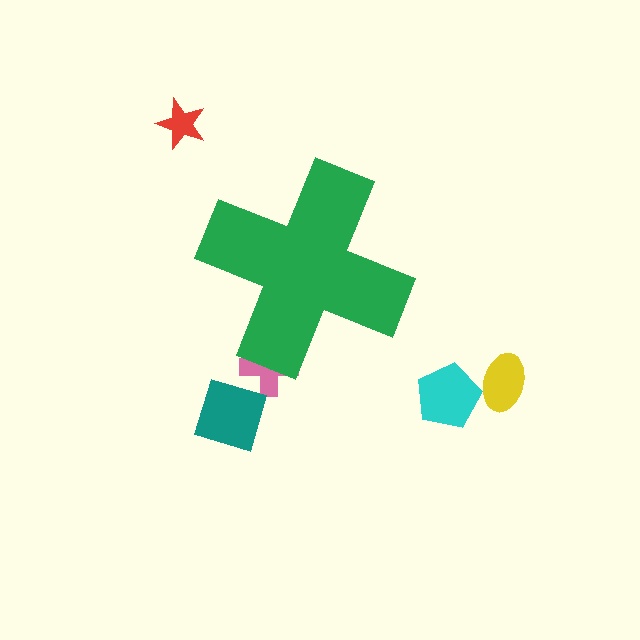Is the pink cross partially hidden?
Yes, the pink cross is partially hidden behind the green cross.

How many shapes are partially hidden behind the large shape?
1 shape is partially hidden.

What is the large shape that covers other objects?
A green cross.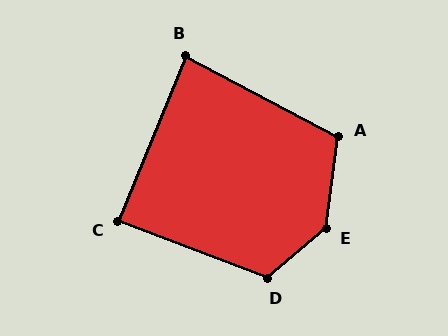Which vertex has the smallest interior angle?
B, at approximately 84 degrees.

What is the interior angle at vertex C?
Approximately 89 degrees (approximately right).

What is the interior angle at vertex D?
Approximately 119 degrees (obtuse).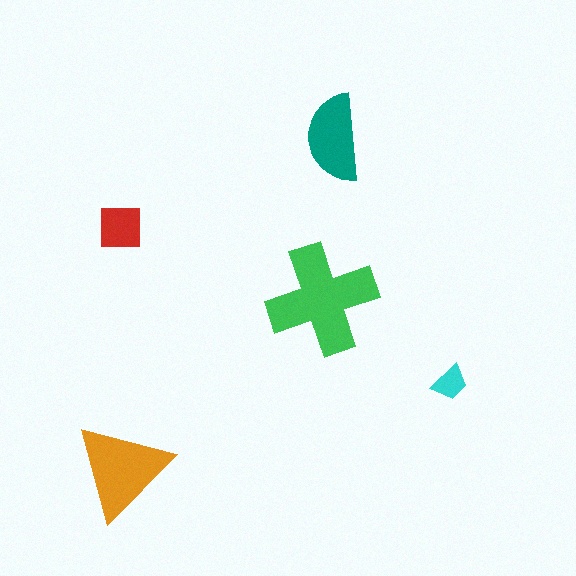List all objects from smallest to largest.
The cyan trapezoid, the red square, the teal semicircle, the orange triangle, the green cross.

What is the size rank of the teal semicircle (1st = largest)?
3rd.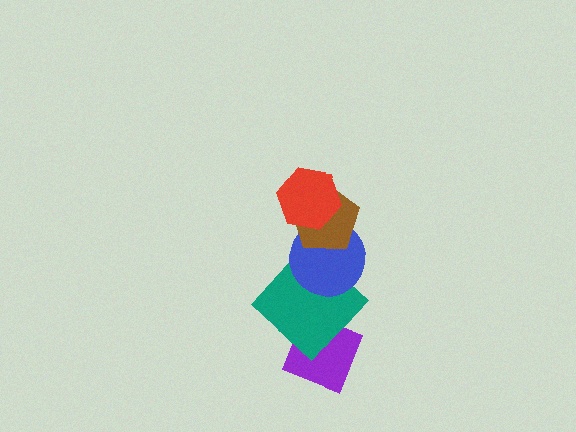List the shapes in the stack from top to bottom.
From top to bottom: the red hexagon, the brown pentagon, the blue circle, the teal diamond, the purple diamond.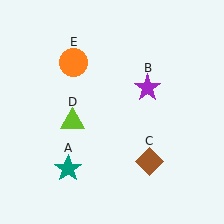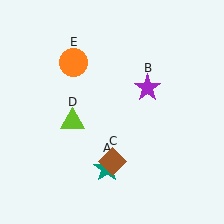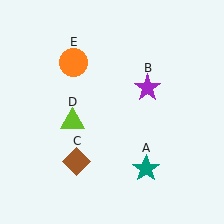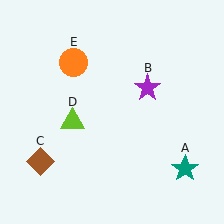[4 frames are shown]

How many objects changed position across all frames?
2 objects changed position: teal star (object A), brown diamond (object C).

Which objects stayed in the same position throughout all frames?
Purple star (object B) and lime triangle (object D) and orange circle (object E) remained stationary.